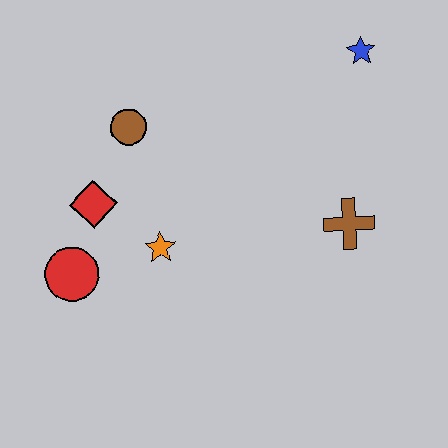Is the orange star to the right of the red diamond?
Yes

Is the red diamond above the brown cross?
Yes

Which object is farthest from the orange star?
The blue star is farthest from the orange star.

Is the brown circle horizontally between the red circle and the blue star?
Yes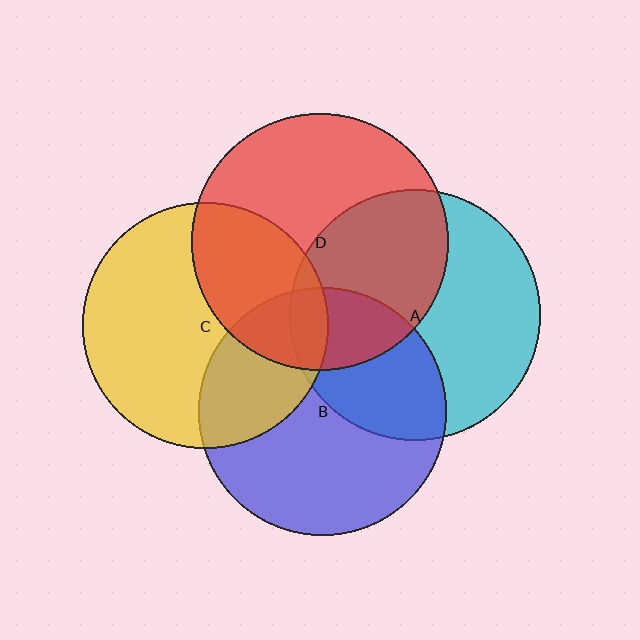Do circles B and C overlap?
Yes.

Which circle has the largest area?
Circle D (red).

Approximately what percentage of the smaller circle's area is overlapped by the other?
Approximately 30%.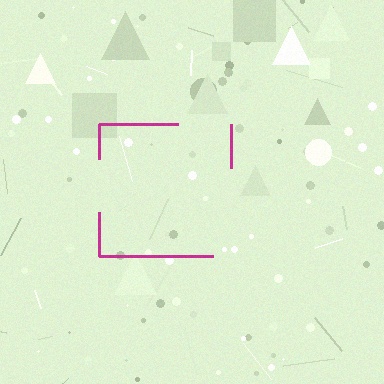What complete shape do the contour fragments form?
The contour fragments form a square.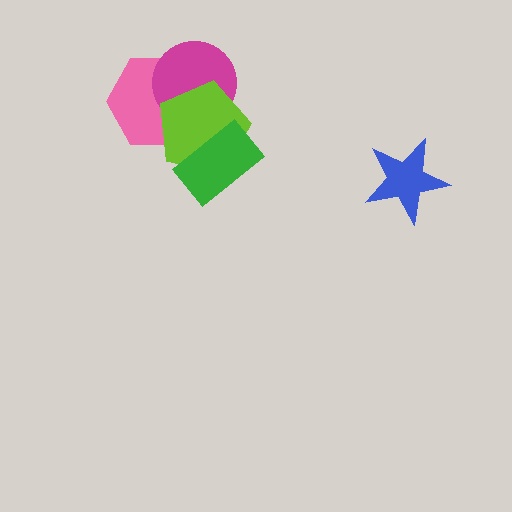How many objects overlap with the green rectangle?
1 object overlaps with the green rectangle.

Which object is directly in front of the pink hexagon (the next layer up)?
The magenta circle is directly in front of the pink hexagon.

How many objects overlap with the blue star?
0 objects overlap with the blue star.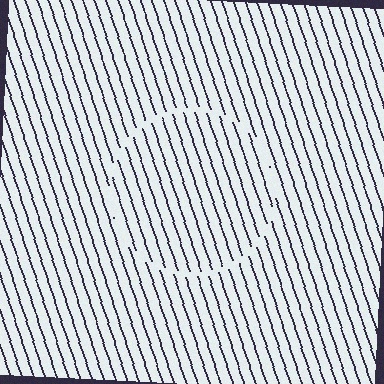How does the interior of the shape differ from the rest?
The interior of the shape contains the same grating, shifted by half a period — the contour is defined by the phase discontinuity where line-ends from the inner and outer gratings abut.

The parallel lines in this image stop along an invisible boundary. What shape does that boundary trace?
An illusory circle. The interior of the shape contains the same grating, shifted by half a period — the contour is defined by the phase discontinuity where line-ends from the inner and outer gratings abut.